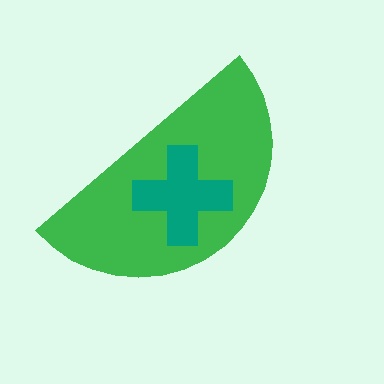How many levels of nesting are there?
2.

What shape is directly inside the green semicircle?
The teal cross.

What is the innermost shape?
The teal cross.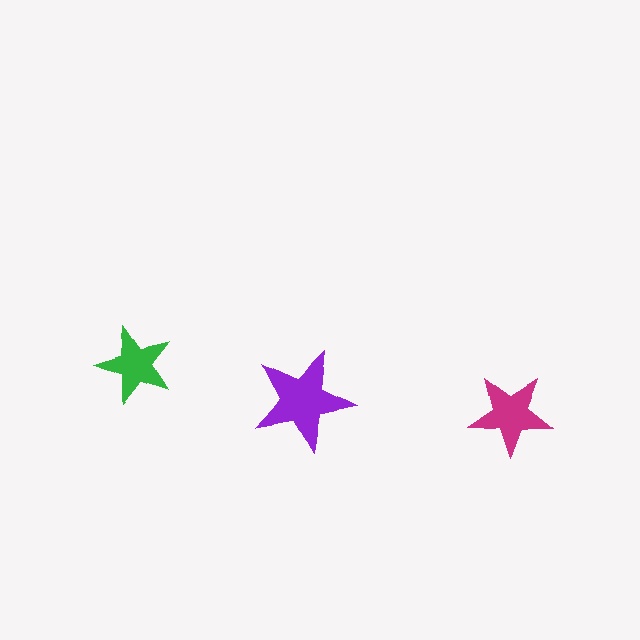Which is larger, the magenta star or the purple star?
The purple one.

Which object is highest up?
The green star is topmost.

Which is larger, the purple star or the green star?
The purple one.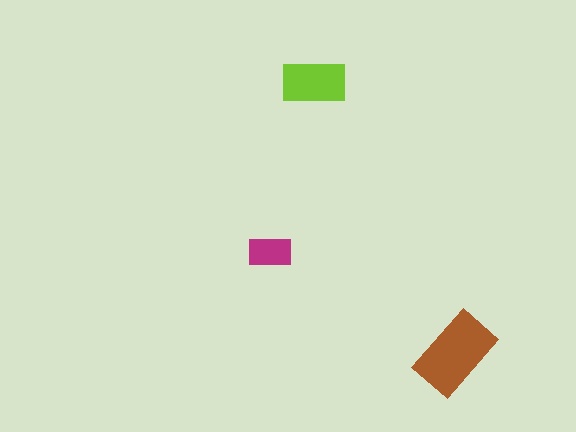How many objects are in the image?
There are 3 objects in the image.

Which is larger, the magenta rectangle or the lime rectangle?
The lime one.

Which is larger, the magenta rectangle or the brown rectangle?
The brown one.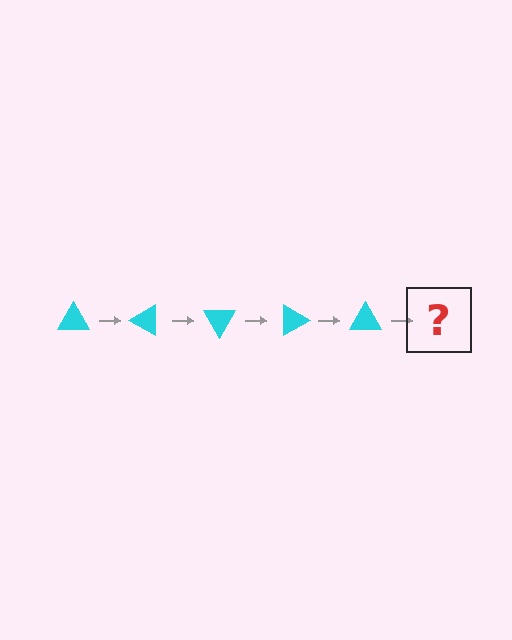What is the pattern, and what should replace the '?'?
The pattern is that the triangle rotates 30 degrees each step. The '?' should be a cyan triangle rotated 150 degrees.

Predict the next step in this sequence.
The next step is a cyan triangle rotated 150 degrees.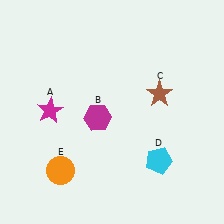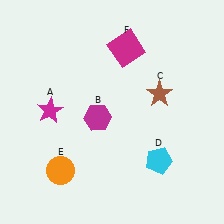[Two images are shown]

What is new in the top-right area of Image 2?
A magenta square (F) was added in the top-right area of Image 2.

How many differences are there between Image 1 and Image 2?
There is 1 difference between the two images.